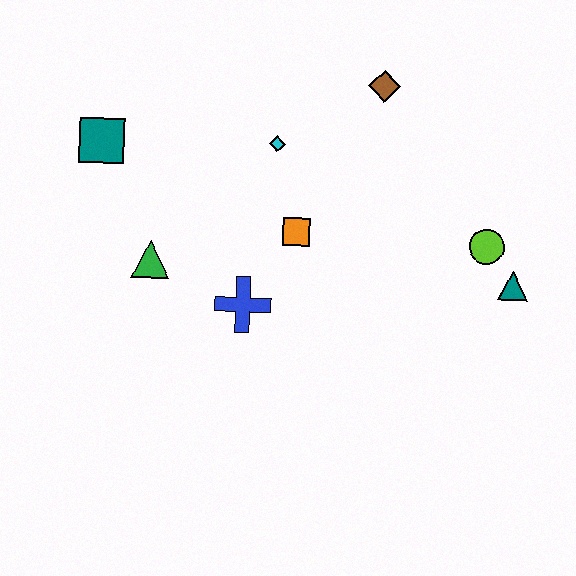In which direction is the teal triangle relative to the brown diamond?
The teal triangle is below the brown diamond.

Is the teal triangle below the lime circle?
Yes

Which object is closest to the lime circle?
The teal triangle is closest to the lime circle.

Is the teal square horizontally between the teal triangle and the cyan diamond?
No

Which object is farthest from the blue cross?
The teal triangle is farthest from the blue cross.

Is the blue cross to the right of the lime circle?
No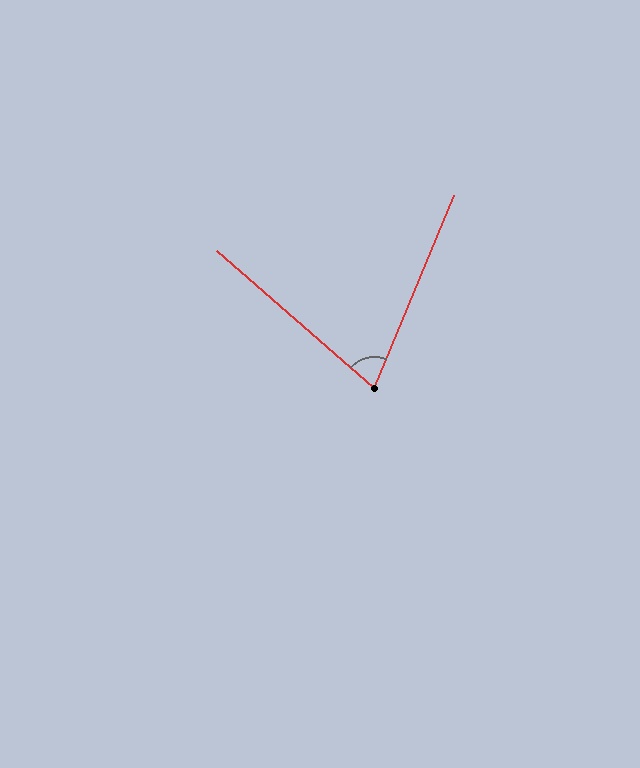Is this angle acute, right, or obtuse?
It is acute.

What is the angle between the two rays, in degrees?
Approximately 72 degrees.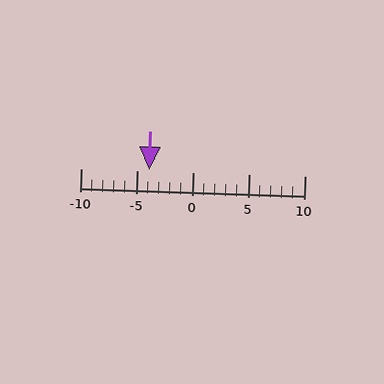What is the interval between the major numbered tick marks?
The major tick marks are spaced 5 units apart.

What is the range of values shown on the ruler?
The ruler shows values from -10 to 10.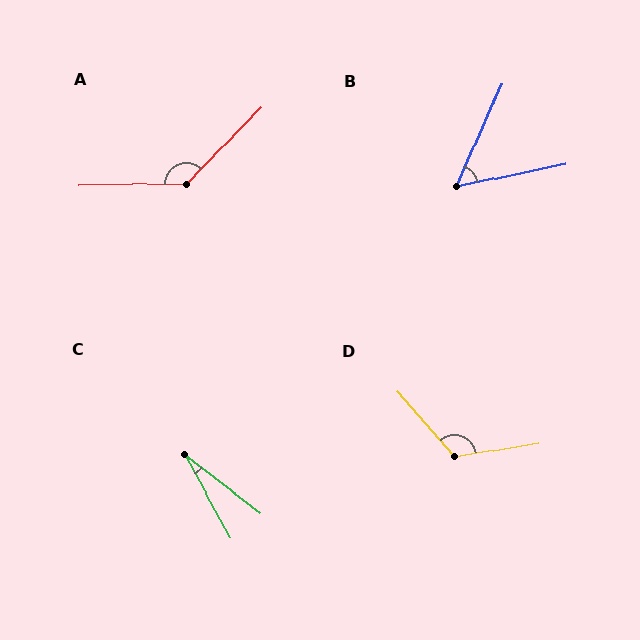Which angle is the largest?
A, at approximately 135 degrees.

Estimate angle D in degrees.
Approximately 122 degrees.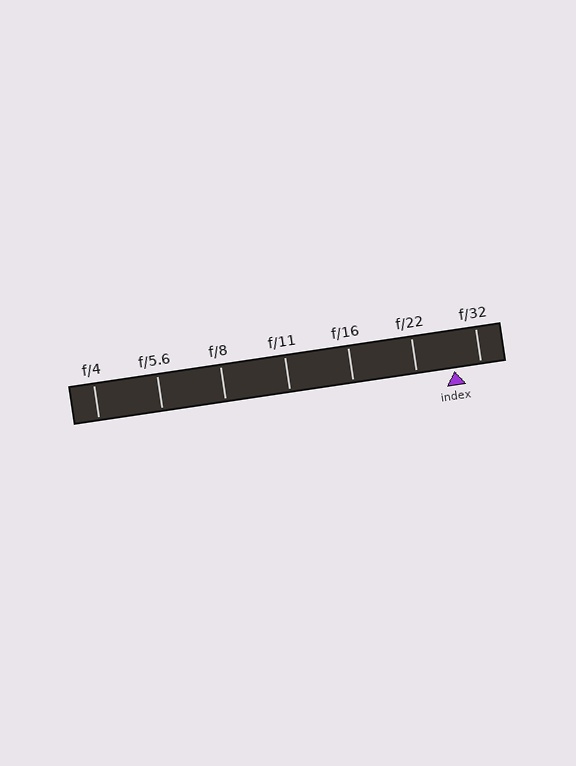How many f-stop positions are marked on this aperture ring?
There are 7 f-stop positions marked.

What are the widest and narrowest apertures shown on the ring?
The widest aperture shown is f/4 and the narrowest is f/32.